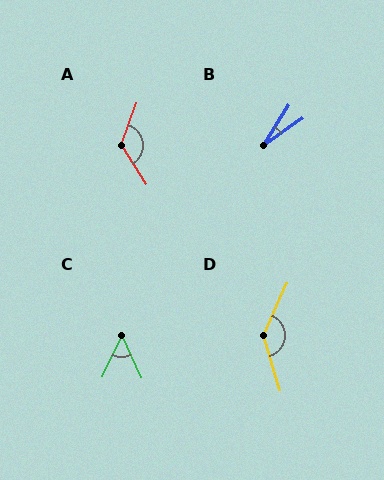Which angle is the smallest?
B, at approximately 23 degrees.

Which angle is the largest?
D, at approximately 139 degrees.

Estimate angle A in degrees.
Approximately 127 degrees.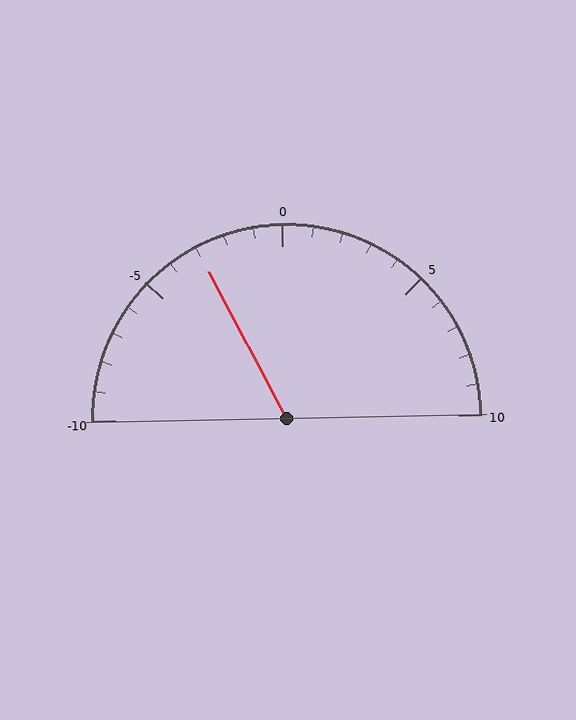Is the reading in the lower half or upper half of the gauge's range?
The reading is in the lower half of the range (-10 to 10).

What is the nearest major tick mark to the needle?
The nearest major tick mark is -5.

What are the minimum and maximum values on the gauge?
The gauge ranges from -10 to 10.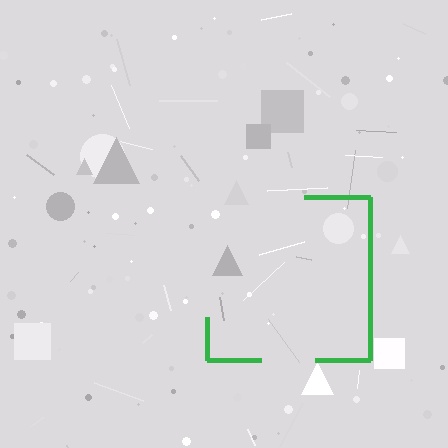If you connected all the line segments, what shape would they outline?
They would outline a square.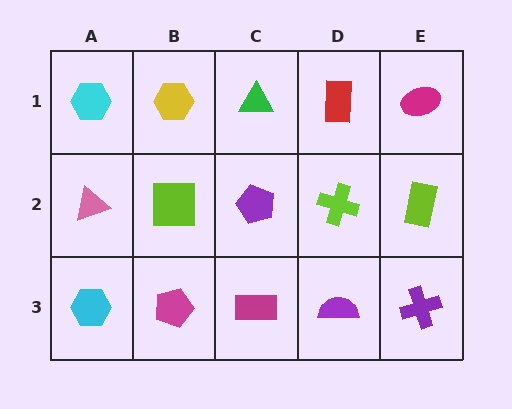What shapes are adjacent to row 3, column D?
A lime cross (row 2, column D), a magenta rectangle (row 3, column C), a purple cross (row 3, column E).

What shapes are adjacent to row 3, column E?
A lime rectangle (row 2, column E), a purple semicircle (row 3, column D).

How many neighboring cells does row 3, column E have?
2.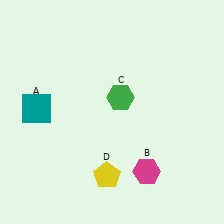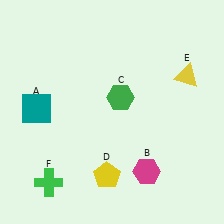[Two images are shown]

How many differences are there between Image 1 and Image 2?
There are 2 differences between the two images.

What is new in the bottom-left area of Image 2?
A green cross (F) was added in the bottom-left area of Image 2.